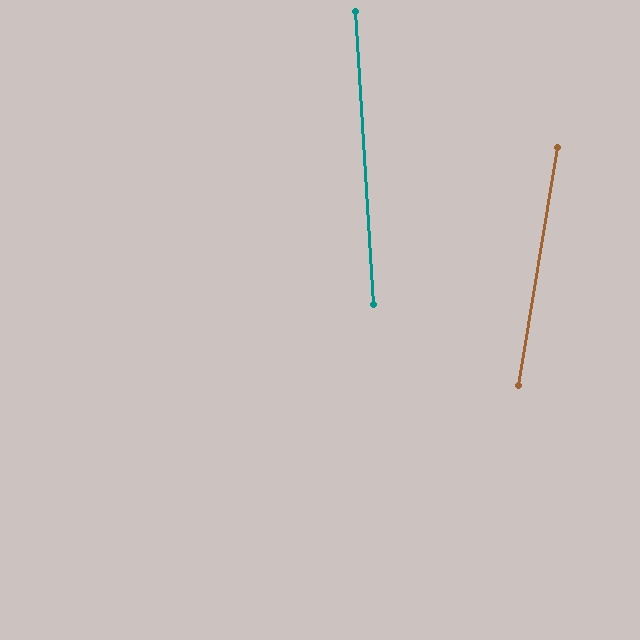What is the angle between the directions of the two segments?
Approximately 13 degrees.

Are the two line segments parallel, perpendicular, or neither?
Neither parallel nor perpendicular — they differ by about 13°.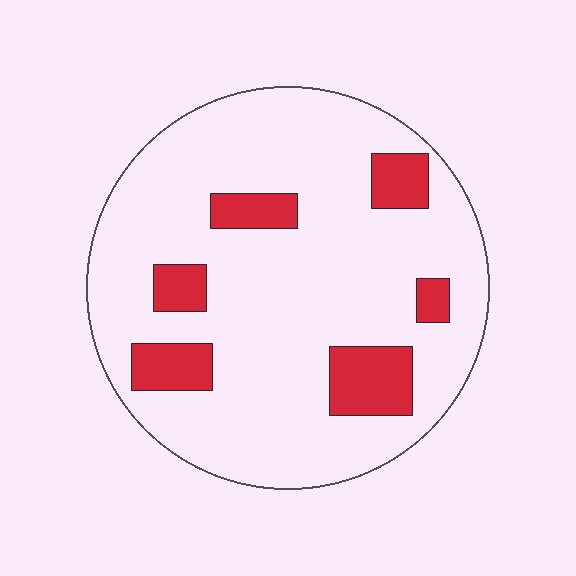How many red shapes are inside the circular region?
6.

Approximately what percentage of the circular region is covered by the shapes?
Approximately 15%.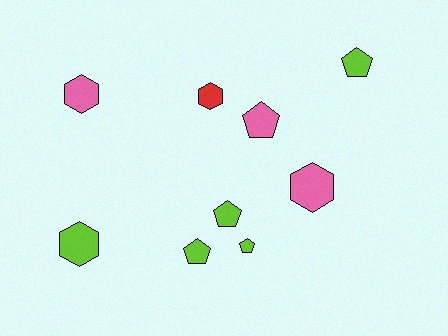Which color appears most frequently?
Lime, with 5 objects.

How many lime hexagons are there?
There is 1 lime hexagon.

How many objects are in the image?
There are 9 objects.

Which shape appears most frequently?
Pentagon, with 5 objects.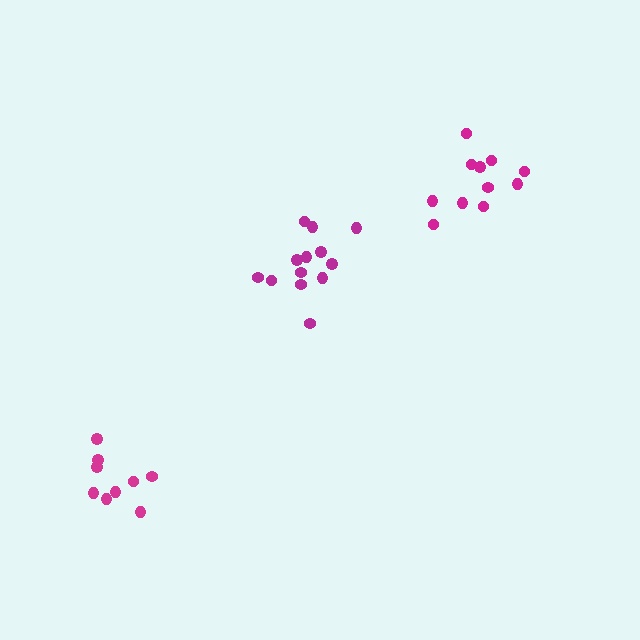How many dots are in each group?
Group 1: 11 dots, Group 2: 13 dots, Group 3: 9 dots (33 total).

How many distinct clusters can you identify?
There are 3 distinct clusters.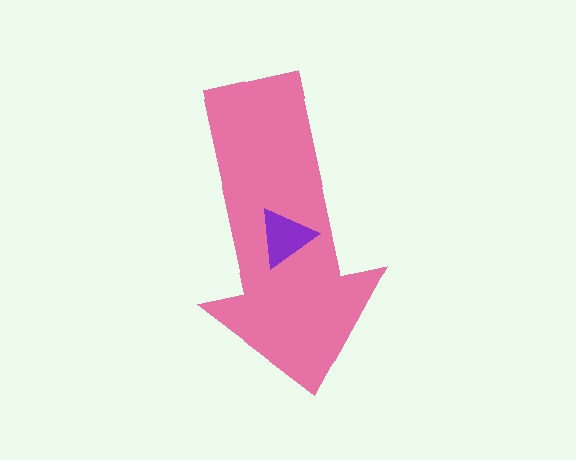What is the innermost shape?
The purple triangle.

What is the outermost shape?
The pink arrow.